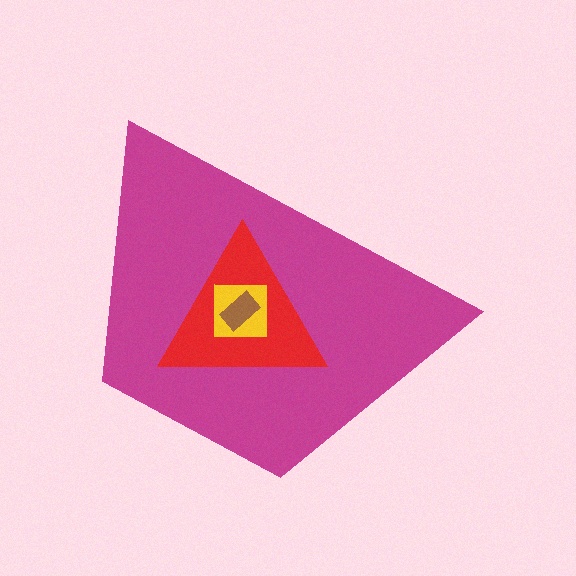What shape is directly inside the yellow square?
The brown rectangle.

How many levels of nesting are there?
4.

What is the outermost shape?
The magenta trapezoid.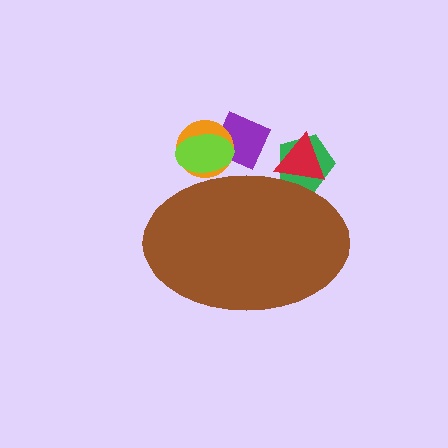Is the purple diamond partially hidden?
Yes, the purple diamond is partially hidden behind the brown ellipse.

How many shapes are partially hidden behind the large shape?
5 shapes are partially hidden.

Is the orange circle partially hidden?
Yes, the orange circle is partially hidden behind the brown ellipse.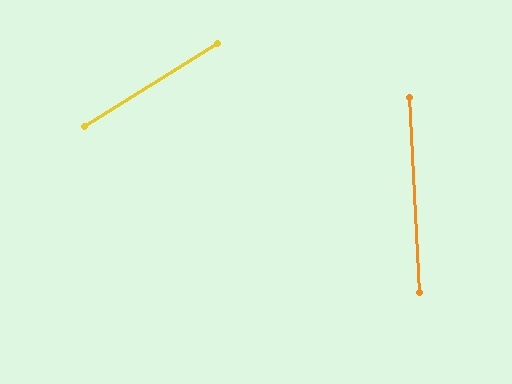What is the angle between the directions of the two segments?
Approximately 61 degrees.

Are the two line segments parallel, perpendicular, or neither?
Neither parallel nor perpendicular — they differ by about 61°.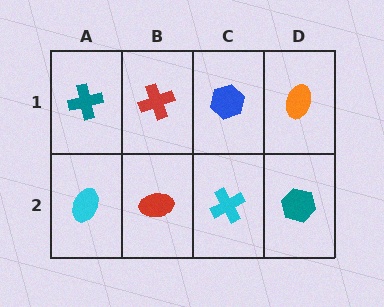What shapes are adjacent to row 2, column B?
A red cross (row 1, column B), a cyan ellipse (row 2, column A), a cyan cross (row 2, column C).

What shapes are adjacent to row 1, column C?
A cyan cross (row 2, column C), a red cross (row 1, column B), an orange ellipse (row 1, column D).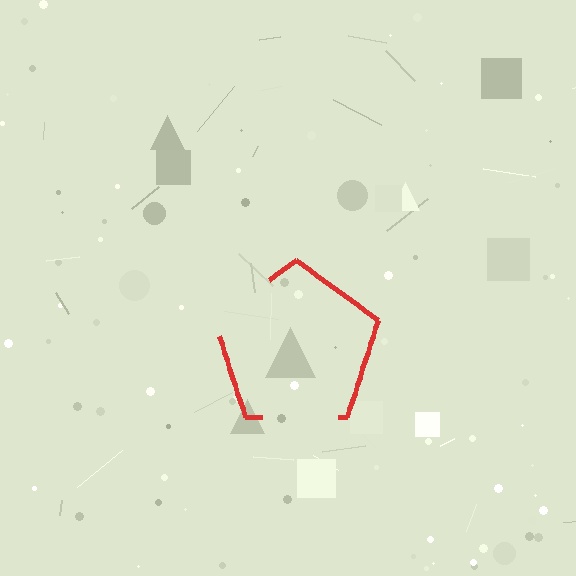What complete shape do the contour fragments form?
The contour fragments form a pentagon.